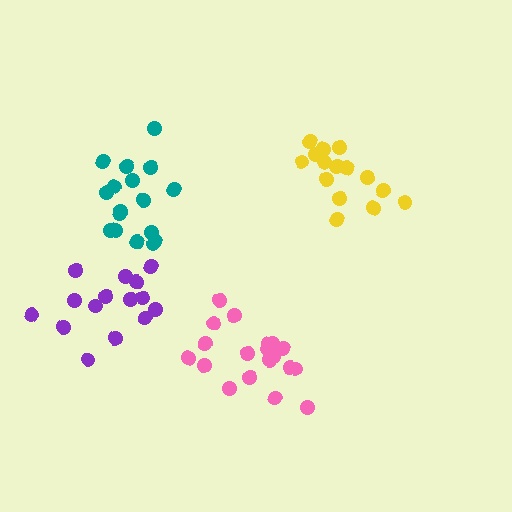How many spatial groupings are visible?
There are 4 spatial groupings.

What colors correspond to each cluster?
The clusters are colored: purple, pink, yellow, teal.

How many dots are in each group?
Group 1: 15 dots, Group 2: 19 dots, Group 3: 15 dots, Group 4: 17 dots (66 total).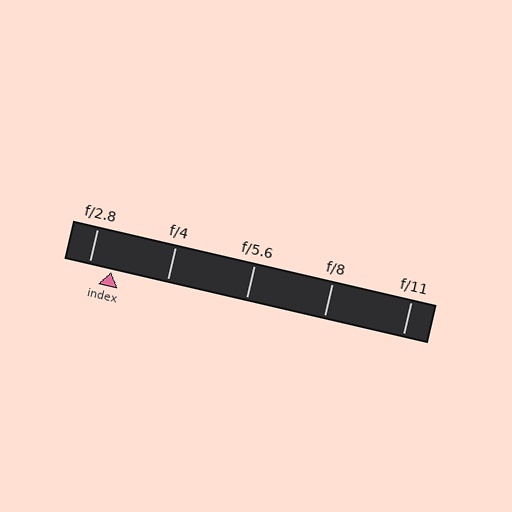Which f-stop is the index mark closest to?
The index mark is closest to f/2.8.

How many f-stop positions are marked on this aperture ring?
There are 5 f-stop positions marked.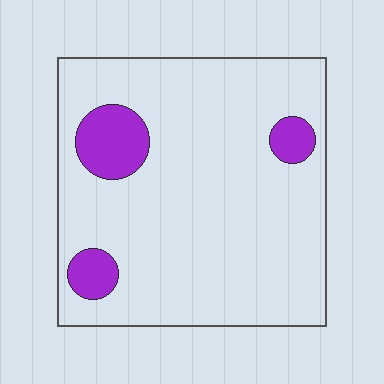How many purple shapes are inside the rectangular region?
3.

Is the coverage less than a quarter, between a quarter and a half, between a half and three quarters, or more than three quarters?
Less than a quarter.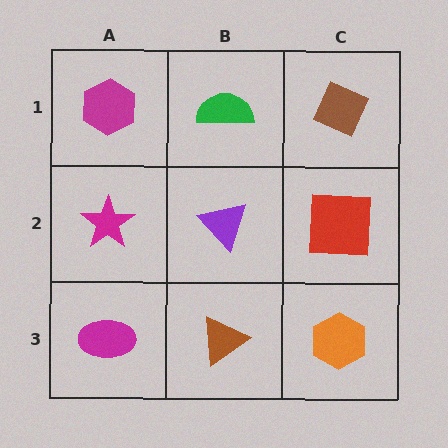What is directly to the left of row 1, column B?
A magenta hexagon.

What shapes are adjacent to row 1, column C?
A red square (row 2, column C), a green semicircle (row 1, column B).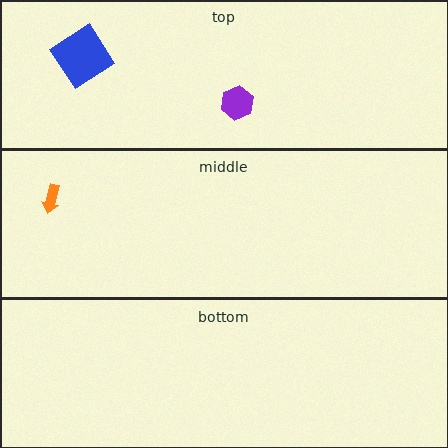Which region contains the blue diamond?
The top region.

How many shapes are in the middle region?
1.